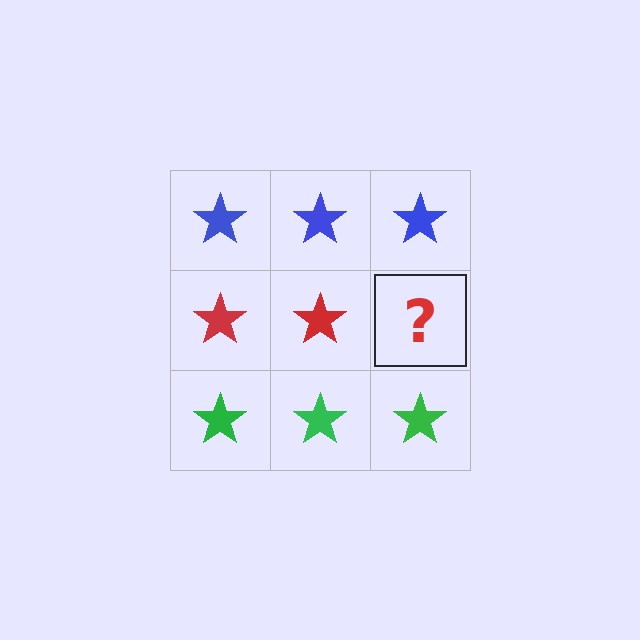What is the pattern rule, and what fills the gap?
The rule is that each row has a consistent color. The gap should be filled with a red star.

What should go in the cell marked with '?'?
The missing cell should contain a red star.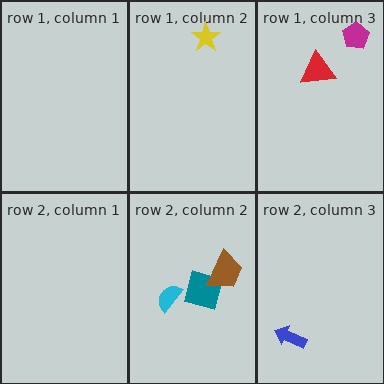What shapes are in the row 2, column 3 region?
The blue arrow.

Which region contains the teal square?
The row 2, column 2 region.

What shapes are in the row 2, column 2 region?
The cyan semicircle, the teal square, the brown trapezoid.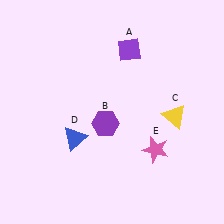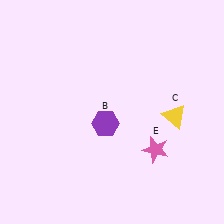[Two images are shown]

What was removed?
The blue triangle (D), the purple diamond (A) were removed in Image 2.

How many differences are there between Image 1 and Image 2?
There are 2 differences between the two images.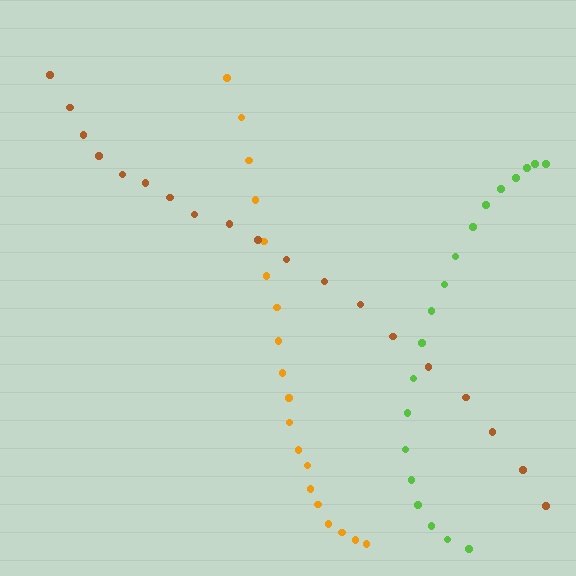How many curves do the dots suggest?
There are 3 distinct paths.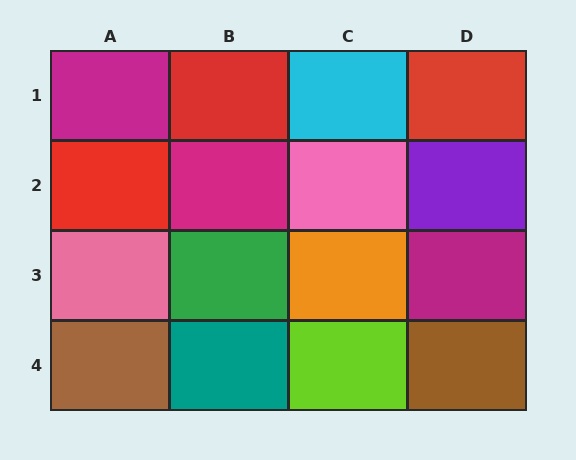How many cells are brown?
2 cells are brown.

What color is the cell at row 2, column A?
Red.